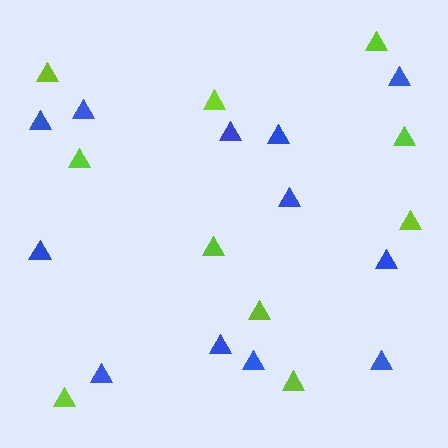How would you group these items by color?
There are 2 groups: one group of blue triangles (12) and one group of lime triangles (10).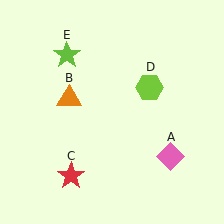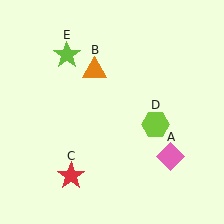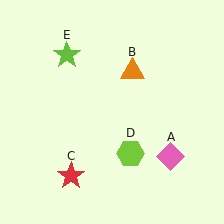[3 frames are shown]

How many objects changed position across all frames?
2 objects changed position: orange triangle (object B), lime hexagon (object D).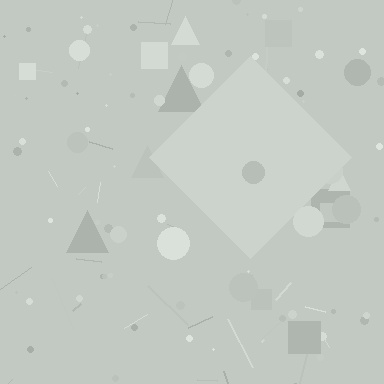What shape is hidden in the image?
A diamond is hidden in the image.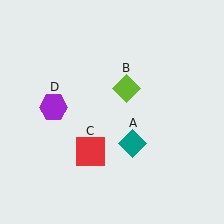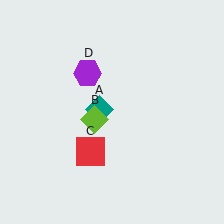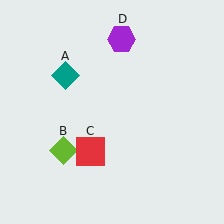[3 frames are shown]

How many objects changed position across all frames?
3 objects changed position: teal diamond (object A), lime diamond (object B), purple hexagon (object D).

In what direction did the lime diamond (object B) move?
The lime diamond (object B) moved down and to the left.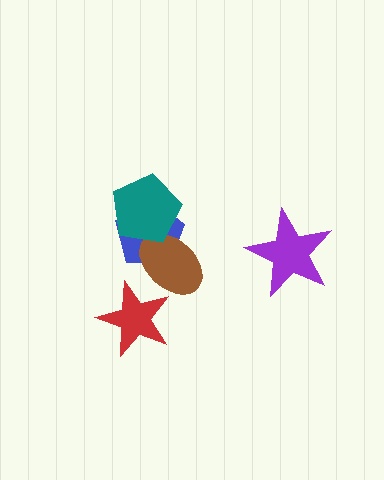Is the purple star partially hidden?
No, no other shape covers it.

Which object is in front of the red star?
The brown ellipse is in front of the red star.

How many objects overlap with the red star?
1 object overlaps with the red star.